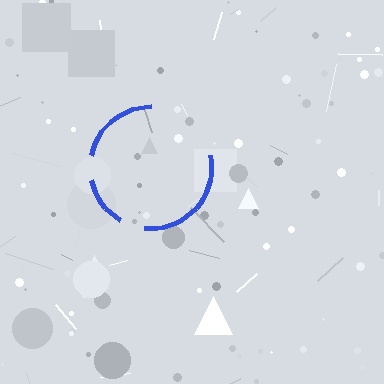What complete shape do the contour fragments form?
The contour fragments form a circle.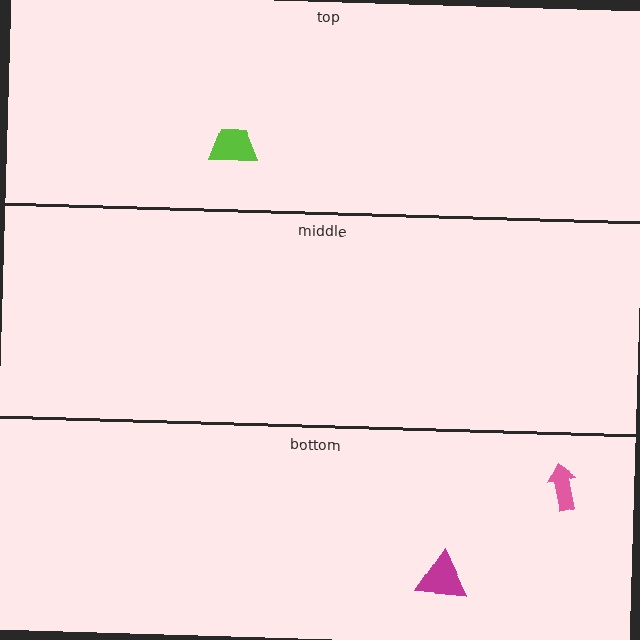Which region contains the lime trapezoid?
The top region.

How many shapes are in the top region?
1.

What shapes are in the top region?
The lime trapezoid.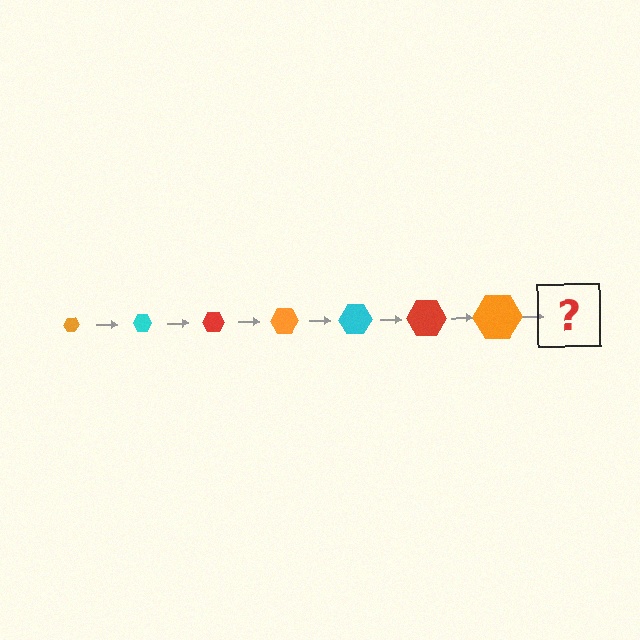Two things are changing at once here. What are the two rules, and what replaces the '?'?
The two rules are that the hexagon grows larger each step and the color cycles through orange, cyan, and red. The '?' should be a cyan hexagon, larger than the previous one.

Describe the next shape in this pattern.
It should be a cyan hexagon, larger than the previous one.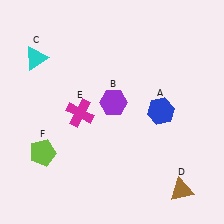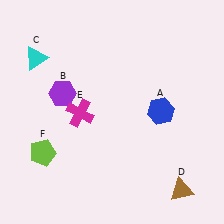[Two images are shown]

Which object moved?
The purple hexagon (B) moved left.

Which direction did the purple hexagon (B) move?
The purple hexagon (B) moved left.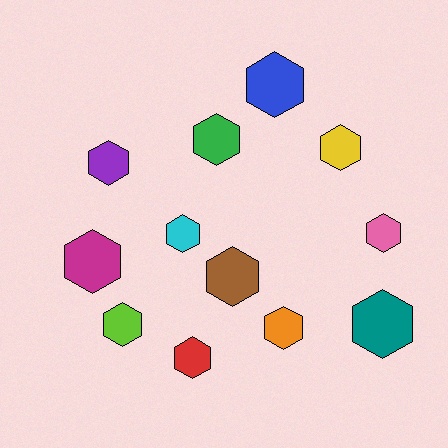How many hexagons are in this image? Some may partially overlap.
There are 12 hexagons.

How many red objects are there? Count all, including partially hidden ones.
There is 1 red object.